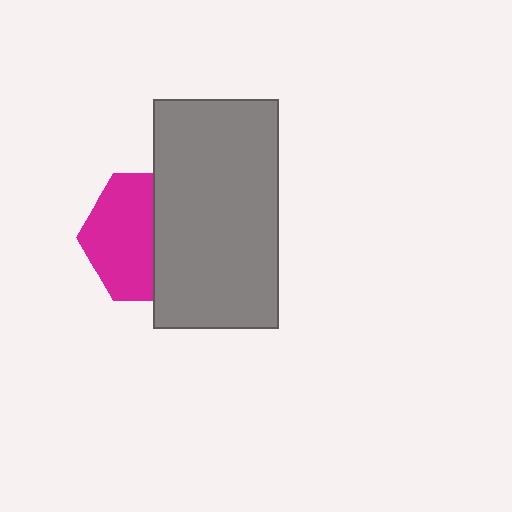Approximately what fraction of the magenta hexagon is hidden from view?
Roughly 47% of the magenta hexagon is hidden behind the gray rectangle.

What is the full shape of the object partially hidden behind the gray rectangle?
The partially hidden object is a magenta hexagon.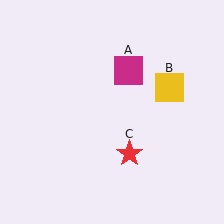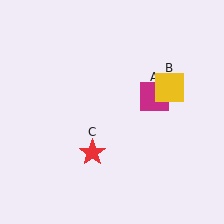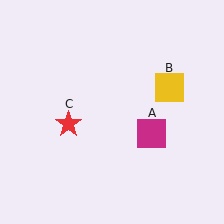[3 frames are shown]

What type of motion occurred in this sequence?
The magenta square (object A), red star (object C) rotated clockwise around the center of the scene.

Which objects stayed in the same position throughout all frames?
Yellow square (object B) remained stationary.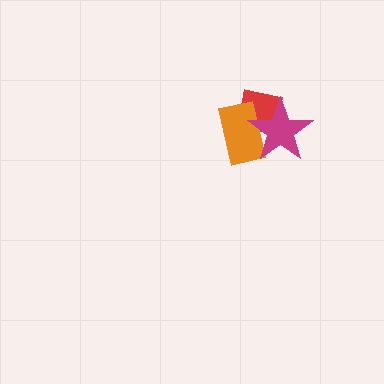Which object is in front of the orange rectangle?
The magenta star is in front of the orange rectangle.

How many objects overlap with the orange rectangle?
2 objects overlap with the orange rectangle.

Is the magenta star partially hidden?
No, no other shape covers it.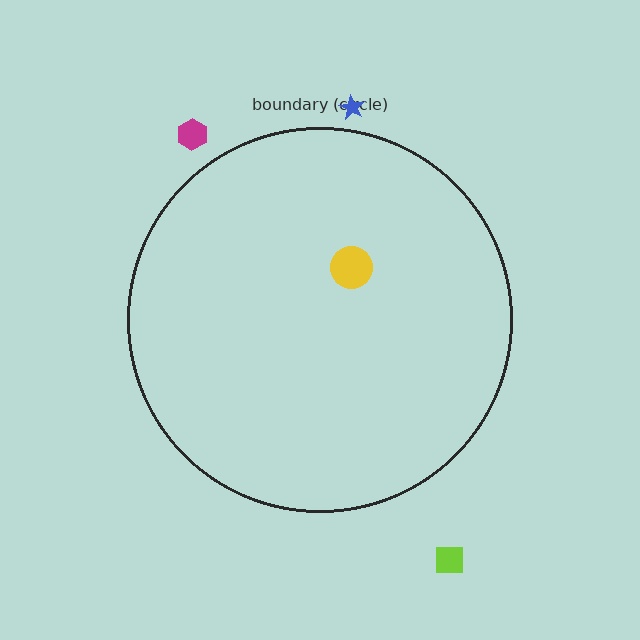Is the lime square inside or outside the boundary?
Outside.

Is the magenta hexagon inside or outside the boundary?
Outside.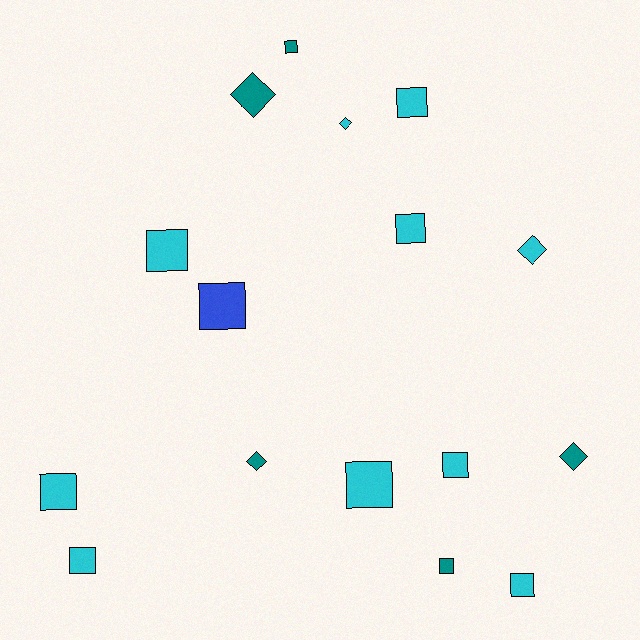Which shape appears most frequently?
Square, with 11 objects.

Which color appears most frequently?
Cyan, with 10 objects.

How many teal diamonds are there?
There are 3 teal diamonds.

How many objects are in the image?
There are 16 objects.